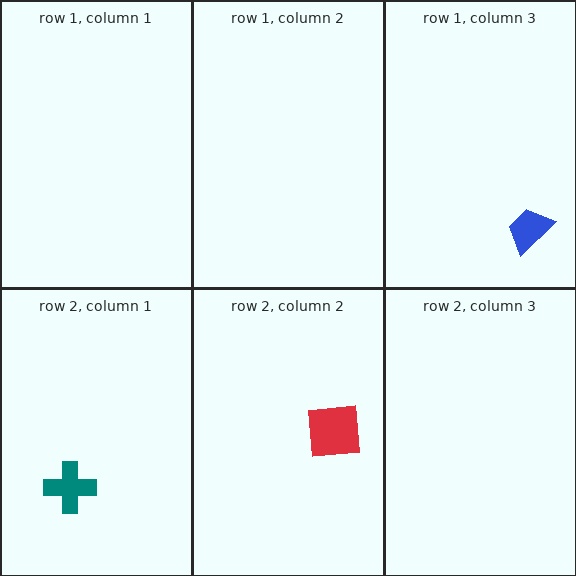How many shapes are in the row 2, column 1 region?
1.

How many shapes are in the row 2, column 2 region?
1.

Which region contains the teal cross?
The row 2, column 1 region.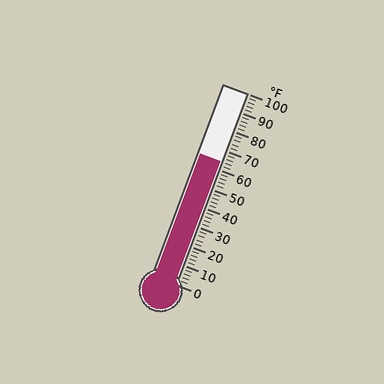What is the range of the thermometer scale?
The thermometer scale ranges from 0°F to 100°F.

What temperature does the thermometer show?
The thermometer shows approximately 64°F.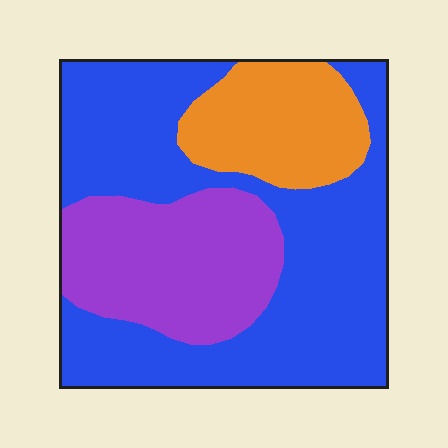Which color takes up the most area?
Blue, at roughly 55%.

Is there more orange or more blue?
Blue.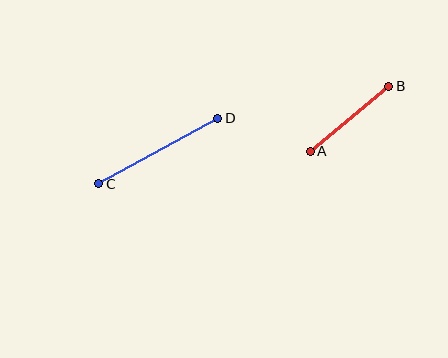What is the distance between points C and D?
The distance is approximately 136 pixels.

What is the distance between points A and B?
The distance is approximately 102 pixels.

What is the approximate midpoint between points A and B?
The midpoint is at approximately (350, 119) pixels.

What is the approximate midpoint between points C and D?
The midpoint is at approximately (158, 151) pixels.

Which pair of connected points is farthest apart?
Points C and D are farthest apart.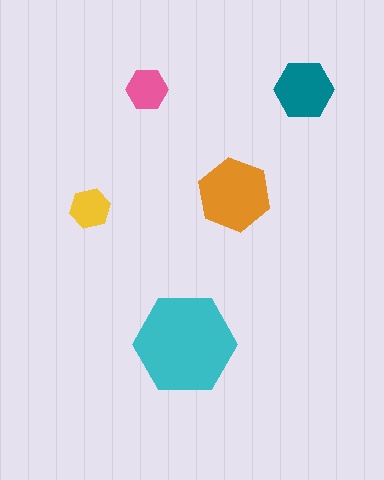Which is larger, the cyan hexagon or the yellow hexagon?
The cyan one.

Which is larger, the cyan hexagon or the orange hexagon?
The cyan one.